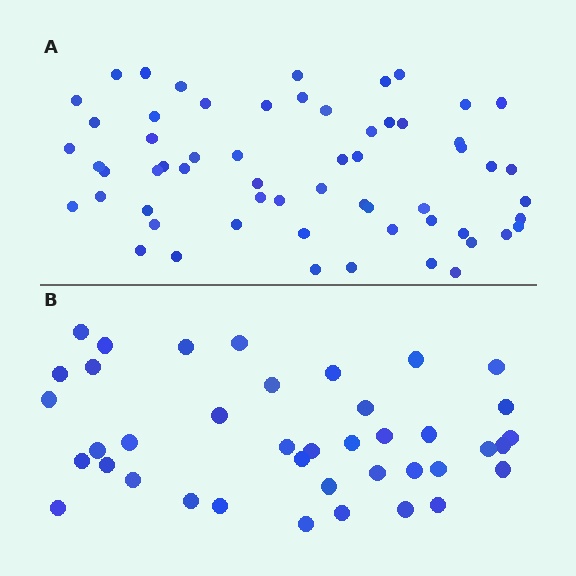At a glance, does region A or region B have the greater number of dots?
Region A (the top region) has more dots.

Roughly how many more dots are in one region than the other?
Region A has approximately 20 more dots than region B.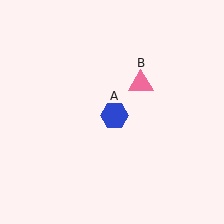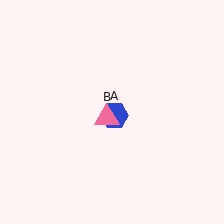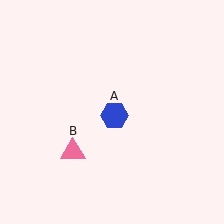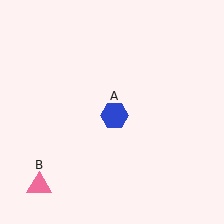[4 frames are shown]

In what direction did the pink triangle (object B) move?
The pink triangle (object B) moved down and to the left.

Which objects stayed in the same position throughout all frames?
Blue hexagon (object A) remained stationary.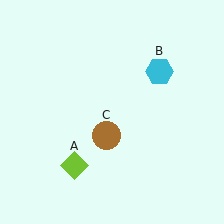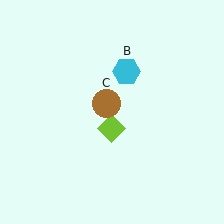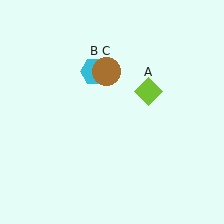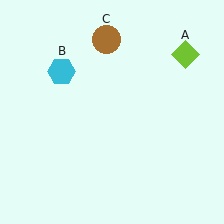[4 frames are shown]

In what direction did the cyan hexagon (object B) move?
The cyan hexagon (object B) moved left.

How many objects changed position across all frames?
3 objects changed position: lime diamond (object A), cyan hexagon (object B), brown circle (object C).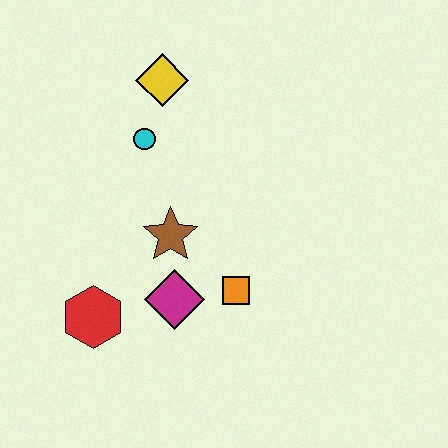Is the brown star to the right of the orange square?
No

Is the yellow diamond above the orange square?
Yes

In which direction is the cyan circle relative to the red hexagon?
The cyan circle is above the red hexagon.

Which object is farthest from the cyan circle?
The red hexagon is farthest from the cyan circle.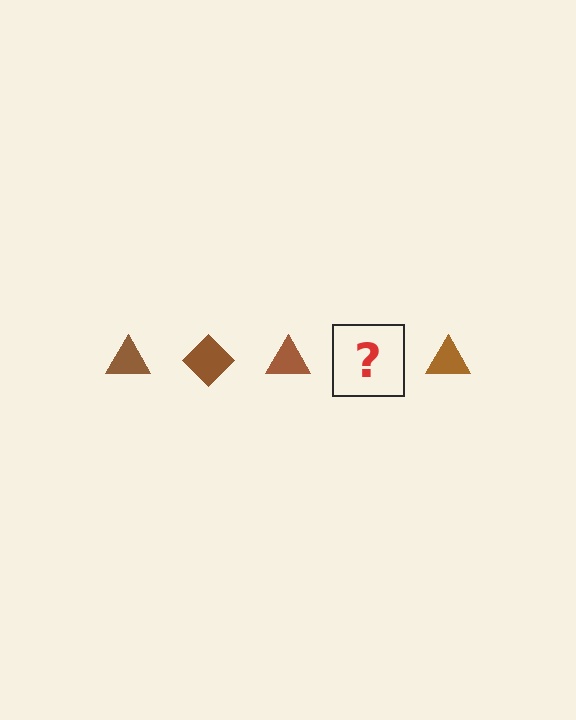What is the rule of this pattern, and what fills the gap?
The rule is that the pattern cycles through triangle, diamond shapes in brown. The gap should be filled with a brown diamond.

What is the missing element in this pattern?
The missing element is a brown diamond.